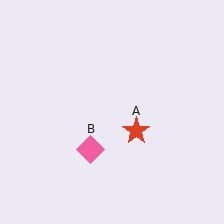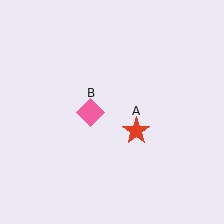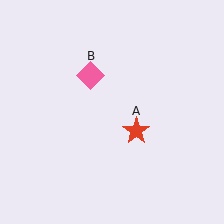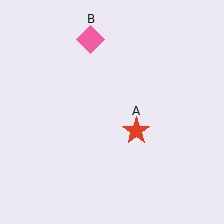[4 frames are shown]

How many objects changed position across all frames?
1 object changed position: pink diamond (object B).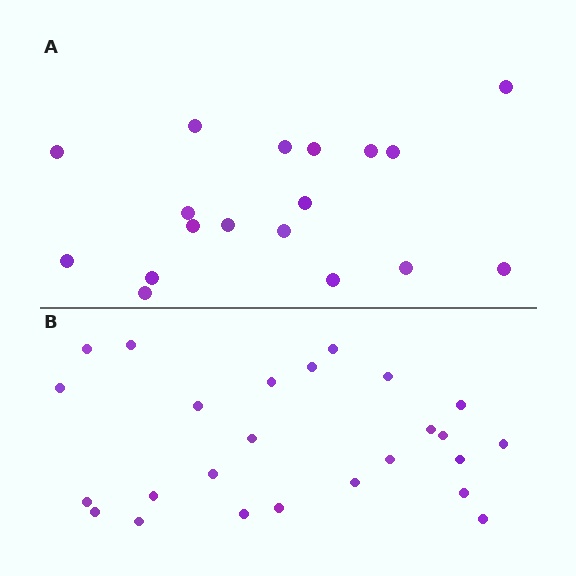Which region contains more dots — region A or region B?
Region B (the bottom region) has more dots.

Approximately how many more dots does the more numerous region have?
Region B has roughly 8 or so more dots than region A.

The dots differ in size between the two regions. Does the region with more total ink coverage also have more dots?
No. Region A has more total ink coverage because its dots are larger, but region B actually contains more individual dots. Total area can be misleading — the number of items is what matters here.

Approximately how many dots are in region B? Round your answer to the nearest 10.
About 20 dots. (The exact count is 25, which rounds to 20.)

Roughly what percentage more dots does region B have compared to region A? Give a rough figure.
About 40% more.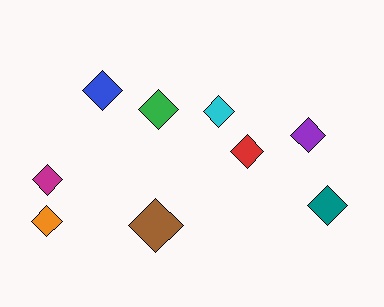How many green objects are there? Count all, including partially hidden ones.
There is 1 green object.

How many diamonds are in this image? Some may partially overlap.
There are 9 diamonds.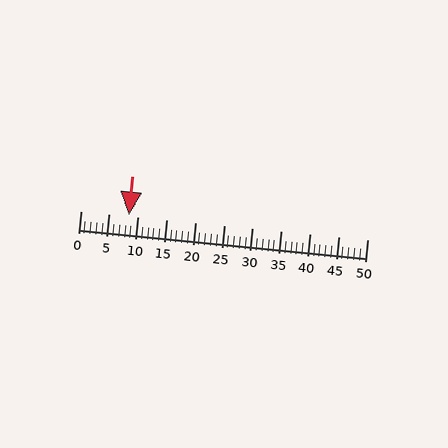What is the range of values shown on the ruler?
The ruler shows values from 0 to 50.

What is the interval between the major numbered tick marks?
The major tick marks are spaced 5 units apart.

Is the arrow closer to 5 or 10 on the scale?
The arrow is closer to 10.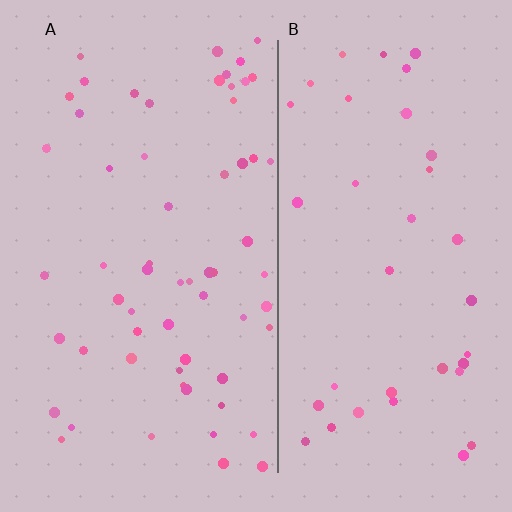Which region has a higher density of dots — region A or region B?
A (the left).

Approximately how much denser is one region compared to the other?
Approximately 1.6× — region A over region B.